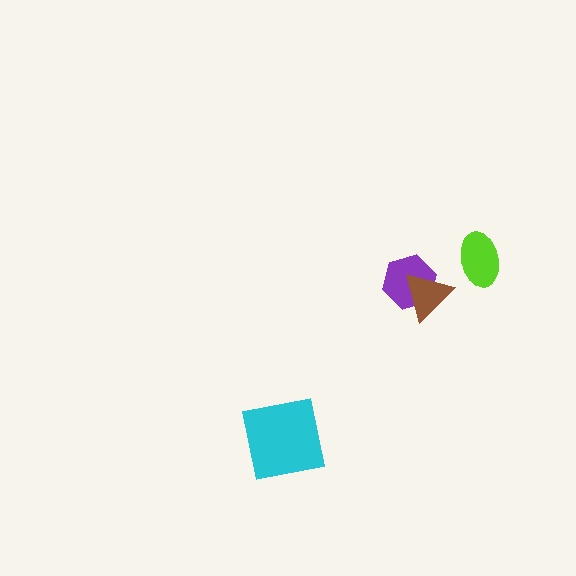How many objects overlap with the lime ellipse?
0 objects overlap with the lime ellipse.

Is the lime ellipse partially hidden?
No, no other shape covers it.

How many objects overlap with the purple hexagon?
1 object overlaps with the purple hexagon.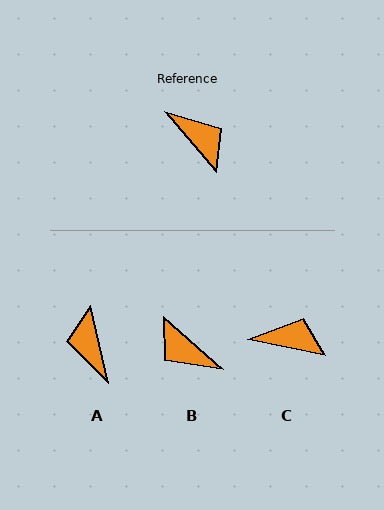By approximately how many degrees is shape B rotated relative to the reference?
Approximately 173 degrees clockwise.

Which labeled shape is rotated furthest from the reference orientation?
B, about 173 degrees away.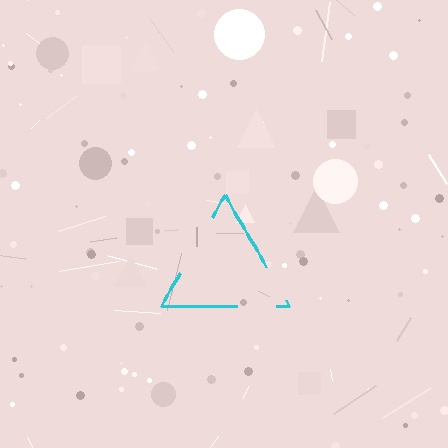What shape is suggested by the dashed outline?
The dashed outline suggests a triangle.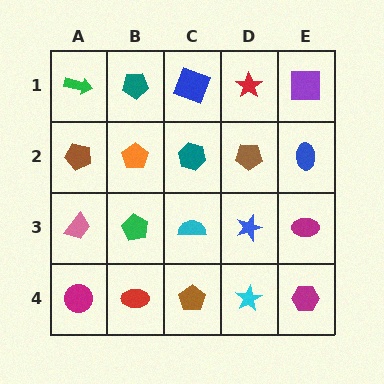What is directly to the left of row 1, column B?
A green arrow.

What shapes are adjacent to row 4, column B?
A green pentagon (row 3, column B), a magenta circle (row 4, column A), a brown pentagon (row 4, column C).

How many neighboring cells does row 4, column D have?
3.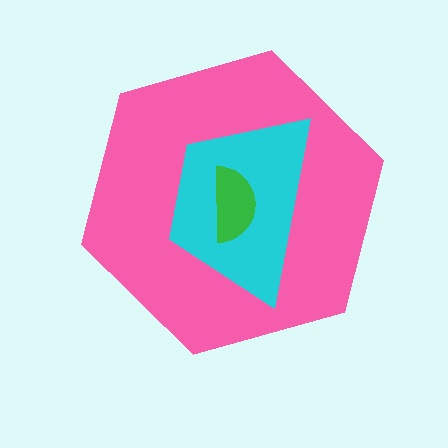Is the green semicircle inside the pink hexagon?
Yes.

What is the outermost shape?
The pink hexagon.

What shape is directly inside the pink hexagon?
The cyan trapezoid.